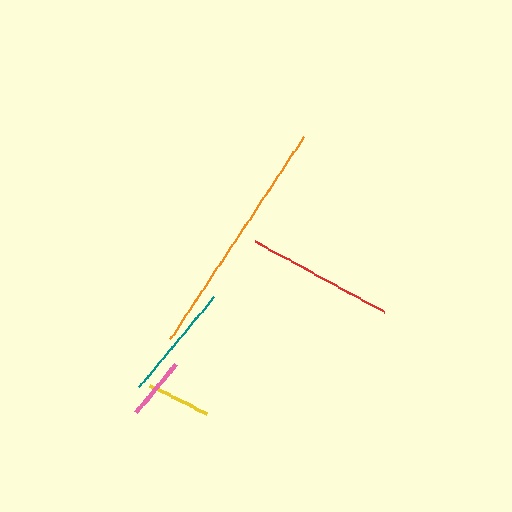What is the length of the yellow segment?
The yellow segment is approximately 63 pixels long.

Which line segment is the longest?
The orange line is the longest at approximately 243 pixels.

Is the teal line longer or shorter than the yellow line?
The teal line is longer than the yellow line.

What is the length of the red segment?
The red segment is approximately 147 pixels long.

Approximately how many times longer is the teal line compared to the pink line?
The teal line is approximately 1.9 times the length of the pink line.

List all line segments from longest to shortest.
From longest to shortest: orange, red, teal, yellow, pink.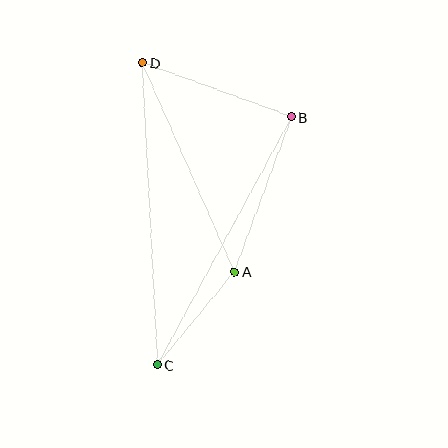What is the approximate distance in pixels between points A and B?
The distance between A and B is approximately 165 pixels.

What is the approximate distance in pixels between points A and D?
The distance between A and D is approximately 228 pixels.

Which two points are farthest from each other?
Points C and D are farthest from each other.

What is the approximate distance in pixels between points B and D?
The distance between B and D is approximately 159 pixels.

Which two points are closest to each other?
Points A and C are closest to each other.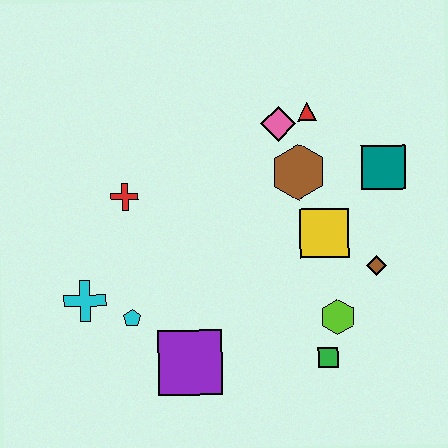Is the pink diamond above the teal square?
Yes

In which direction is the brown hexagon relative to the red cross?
The brown hexagon is to the right of the red cross.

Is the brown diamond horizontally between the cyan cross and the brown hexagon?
No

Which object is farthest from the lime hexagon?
The cyan cross is farthest from the lime hexagon.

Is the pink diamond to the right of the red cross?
Yes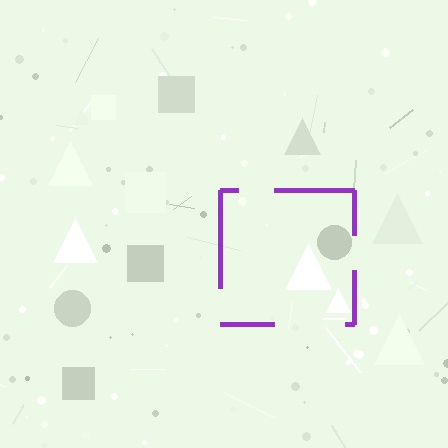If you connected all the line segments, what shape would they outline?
They would outline a square.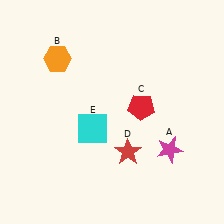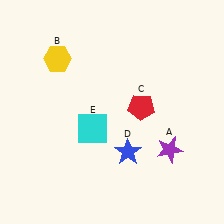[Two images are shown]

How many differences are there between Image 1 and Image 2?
There are 3 differences between the two images.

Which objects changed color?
A changed from magenta to purple. B changed from orange to yellow. D changed from red to blue.